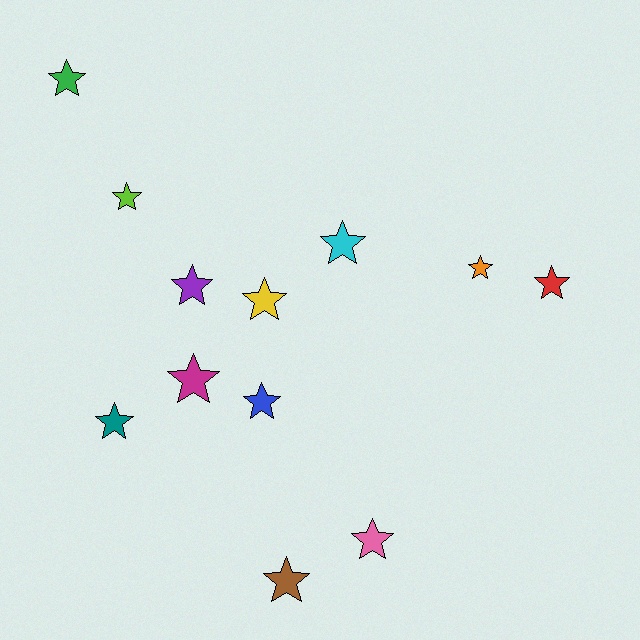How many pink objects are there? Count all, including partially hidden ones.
There is 1 pink object.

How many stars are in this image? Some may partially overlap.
There are 12 stars.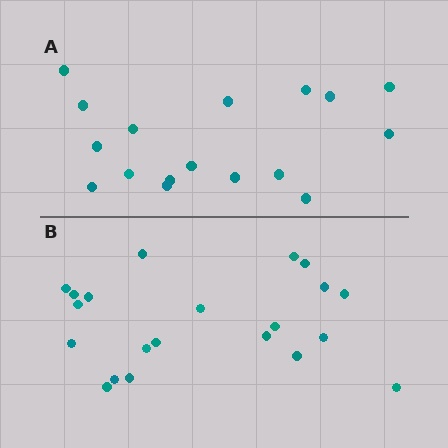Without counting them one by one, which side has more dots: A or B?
Region B (the bottom region) has more dots.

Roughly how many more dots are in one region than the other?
Region B has about 4 more dots than region A.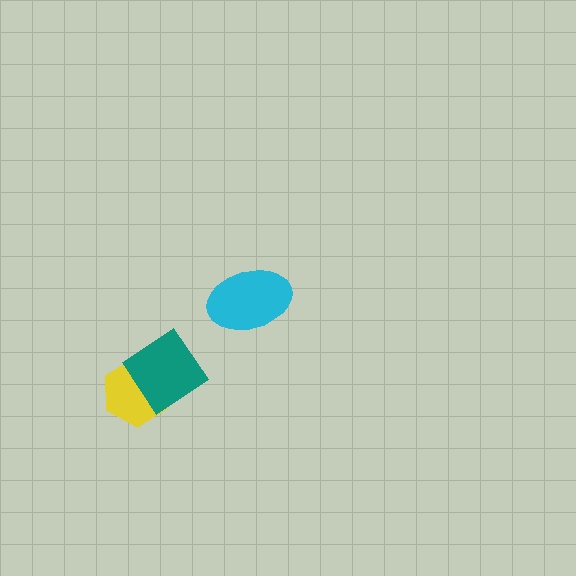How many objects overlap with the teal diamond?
1 object overlaps with the teal diamond.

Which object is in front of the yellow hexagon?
The teal diamond is in front of the yellow hexagon.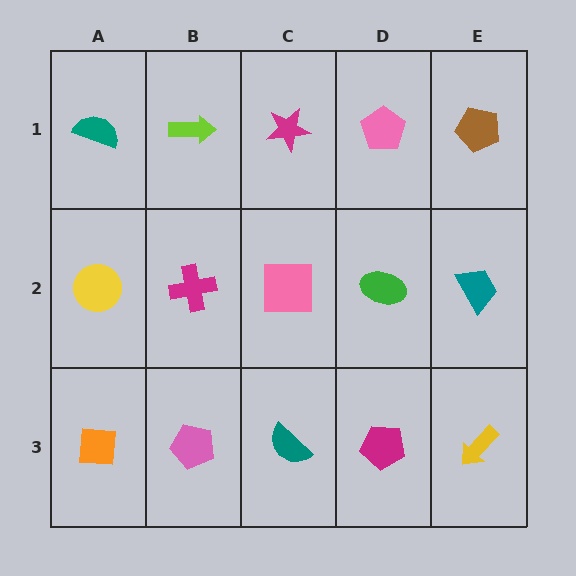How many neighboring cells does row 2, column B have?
4.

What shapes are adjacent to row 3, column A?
A yellow circle (row 2, column A), a pink pentagon (row 3, column B).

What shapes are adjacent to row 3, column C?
A pink square (row 2, column C), a pink pentagon (row 3, column B), a magenta pentagon (row 3, column D).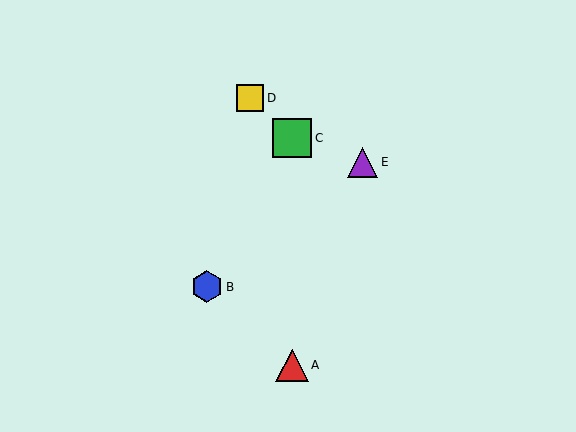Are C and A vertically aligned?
Yes, both are at x≈292.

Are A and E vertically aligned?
No, A is at x≈292 and E is at x≈363.